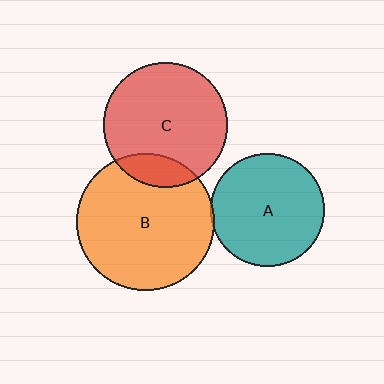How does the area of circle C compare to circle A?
Approximately 1.2 times.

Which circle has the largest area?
Circle B (orange).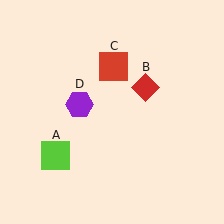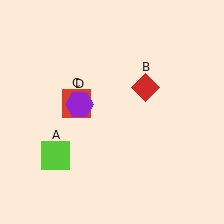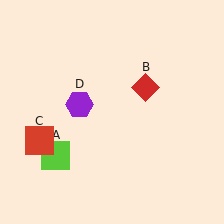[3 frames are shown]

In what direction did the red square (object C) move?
The red square (object C) moved down and to the left.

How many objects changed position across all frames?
1 object changed position: red square (object C).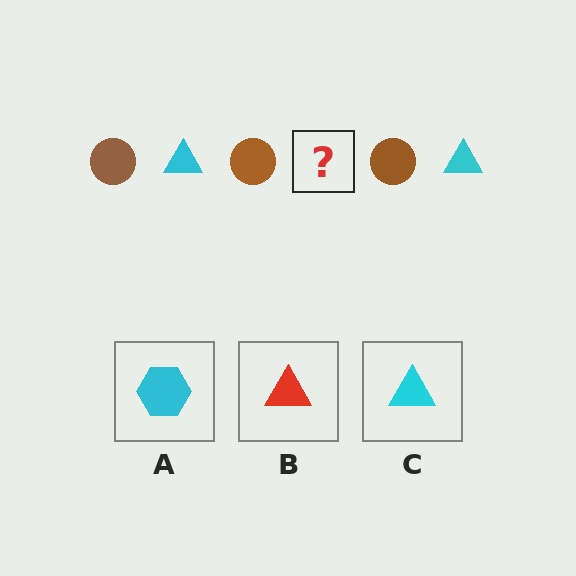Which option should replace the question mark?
Option C.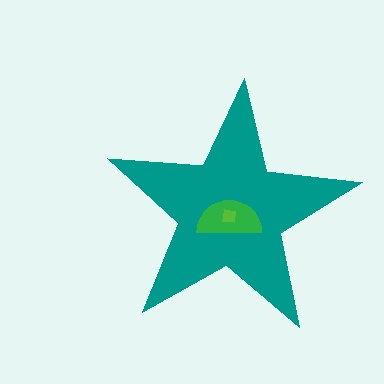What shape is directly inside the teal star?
The green semicircle.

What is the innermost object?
The lime square.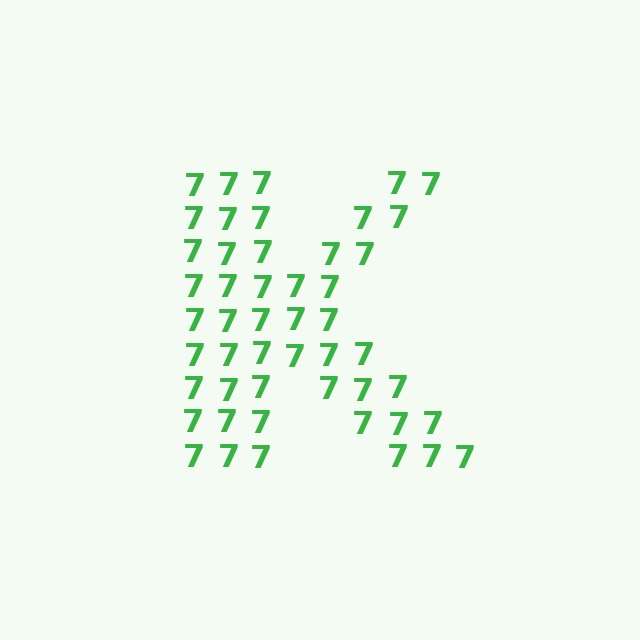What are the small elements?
The small elements are digit 7's.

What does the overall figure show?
The overall figure shows the letter K.